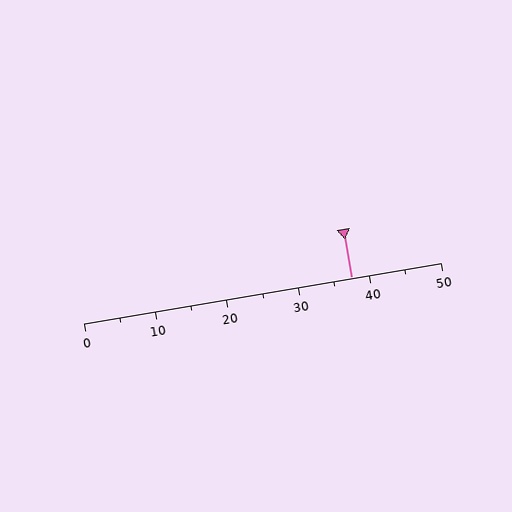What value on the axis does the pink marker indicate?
The marker indicates approximately 37.5.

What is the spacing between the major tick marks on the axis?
The major ticks are spaced 10 apart.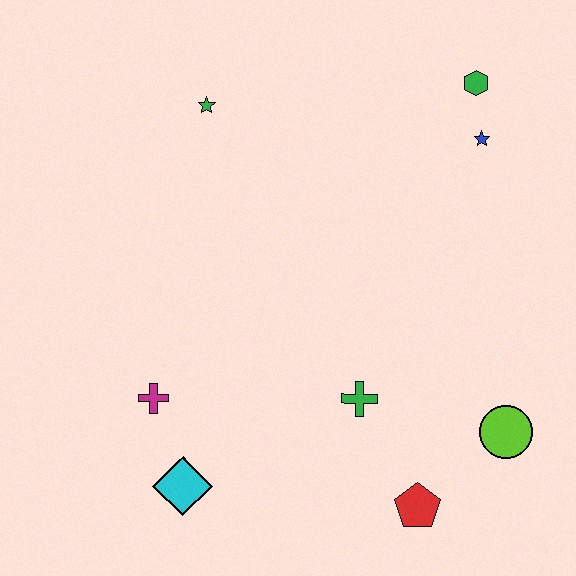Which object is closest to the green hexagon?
The blue star is closest to the green hexagon.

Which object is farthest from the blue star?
The cyan diamond is farthest from the blue star.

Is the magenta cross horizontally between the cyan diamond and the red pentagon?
No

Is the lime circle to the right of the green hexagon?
Yes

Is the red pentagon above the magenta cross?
No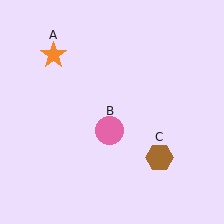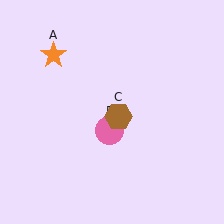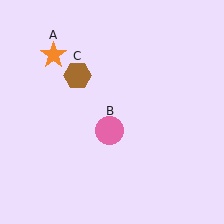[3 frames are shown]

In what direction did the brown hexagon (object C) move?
The brown hexagon (object C) moved up and to the left.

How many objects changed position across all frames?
1 object changed position: brown hexagon (object C).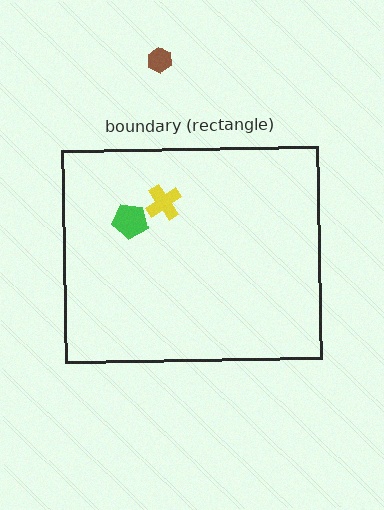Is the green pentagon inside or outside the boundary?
Inside.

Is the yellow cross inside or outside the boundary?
Inside.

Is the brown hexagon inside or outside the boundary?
Outside.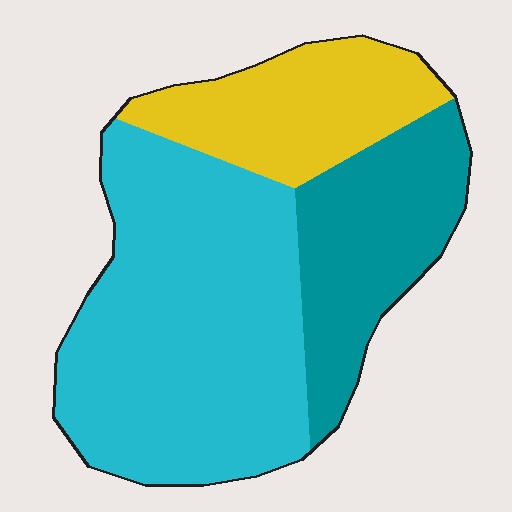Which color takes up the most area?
Cyan, at roughly 55%.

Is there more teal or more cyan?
Cyan.